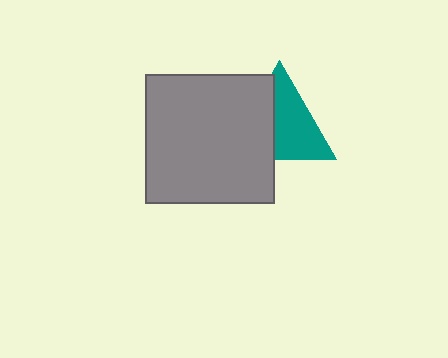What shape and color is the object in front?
The object in front is a gray square.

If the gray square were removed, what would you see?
You would see the complete teal triangle.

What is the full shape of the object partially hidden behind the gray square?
The partially hidden object is a teal triangle.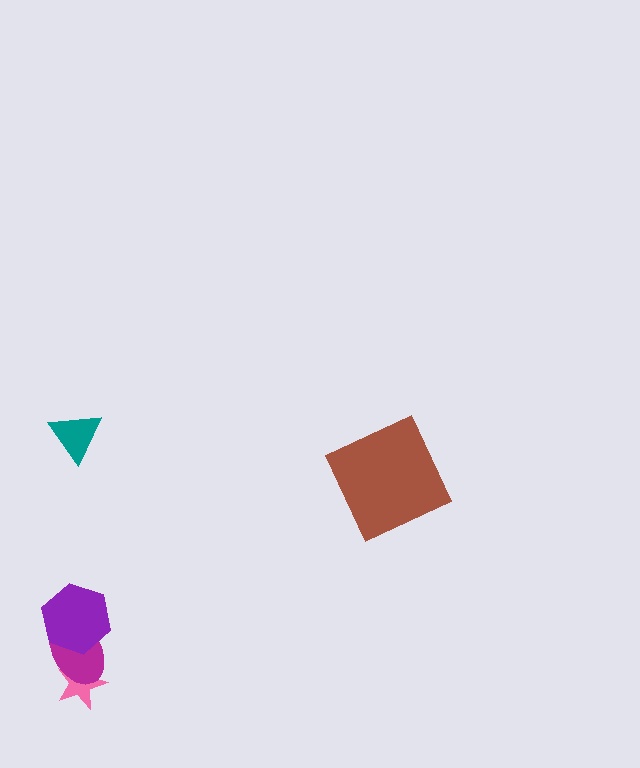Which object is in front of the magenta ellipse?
The purple hexagon is in front of the magenta ellipse.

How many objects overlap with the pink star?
1 object overlaps with the pink star.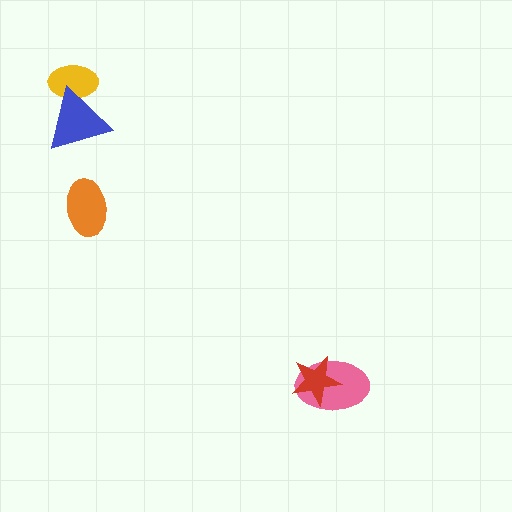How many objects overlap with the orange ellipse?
0 objects overlap with the orange ellipse.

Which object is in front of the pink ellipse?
The red star is in front of the pink ellipse.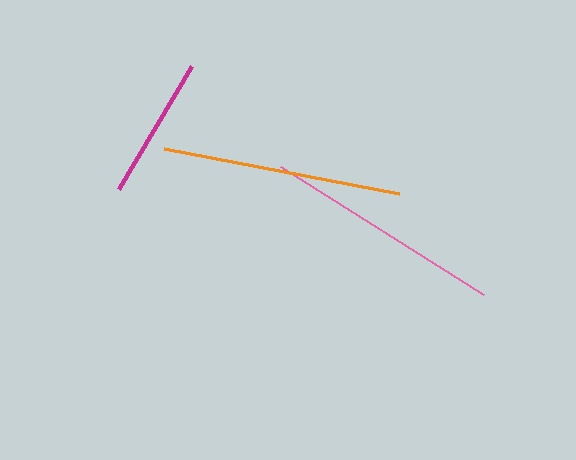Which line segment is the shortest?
The magenta line is the shortest at approximately 143 pixels.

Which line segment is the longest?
The pink line is the longest at approximately 240 pixels.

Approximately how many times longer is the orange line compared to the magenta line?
The orange line is approximately 1.7 times the length of the magenta line.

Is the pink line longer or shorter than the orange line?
The pink line is longer than the orange line.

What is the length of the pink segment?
The pink segment is approximately 240 pixels long.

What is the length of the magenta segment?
The magenta segment is approximately 143 pixels long.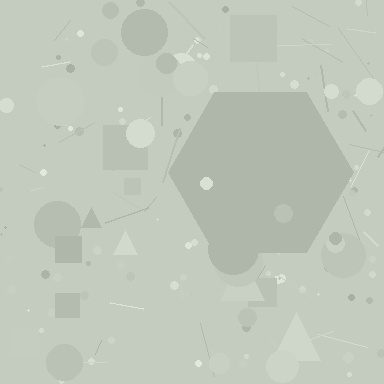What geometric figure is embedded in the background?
A hexagon is embedded in the background.